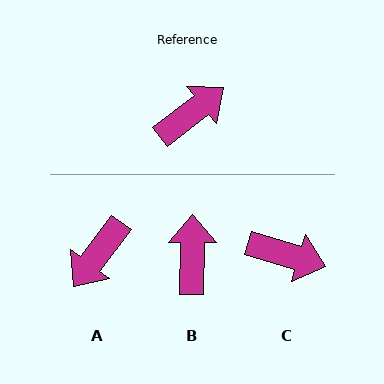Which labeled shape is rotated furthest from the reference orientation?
A, about 165 degrees away.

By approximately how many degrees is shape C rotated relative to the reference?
Approximately 55 degrees clockwise.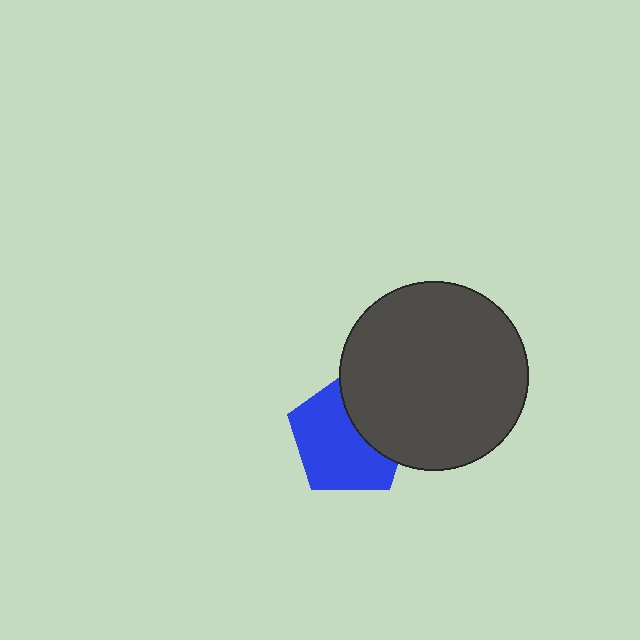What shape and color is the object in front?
The object in front is a dark gray circle.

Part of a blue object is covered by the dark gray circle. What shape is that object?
It is a pentagon.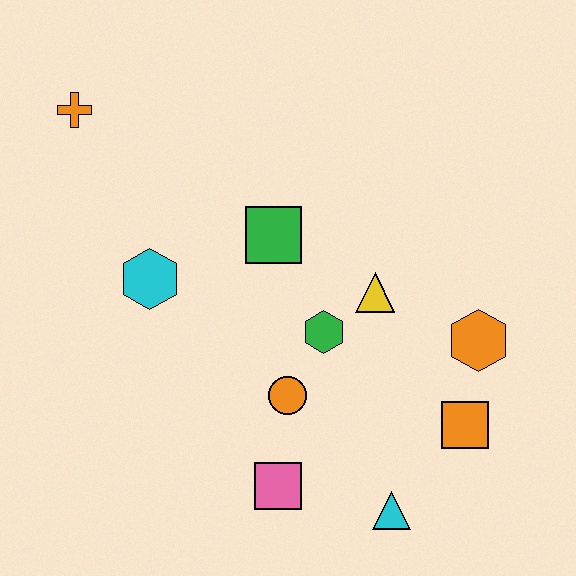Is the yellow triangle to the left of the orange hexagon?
Yes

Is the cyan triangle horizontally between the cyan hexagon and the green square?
No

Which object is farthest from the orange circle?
The orange cross is farthest from the orange circle.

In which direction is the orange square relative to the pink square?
The orange square is to the right of the pink square.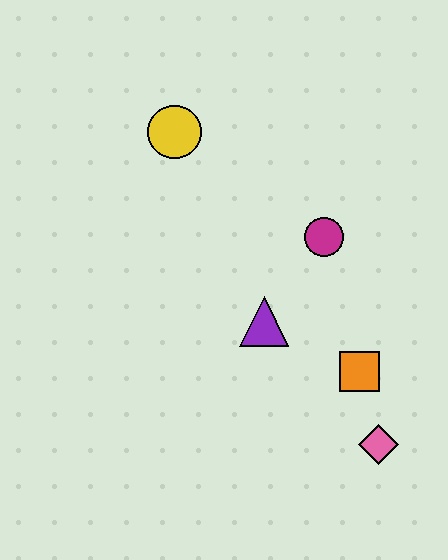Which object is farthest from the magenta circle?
The pink diamond is farthest from the magenta circle.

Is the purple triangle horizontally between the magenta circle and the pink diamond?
No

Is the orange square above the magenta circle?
No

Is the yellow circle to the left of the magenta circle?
Yes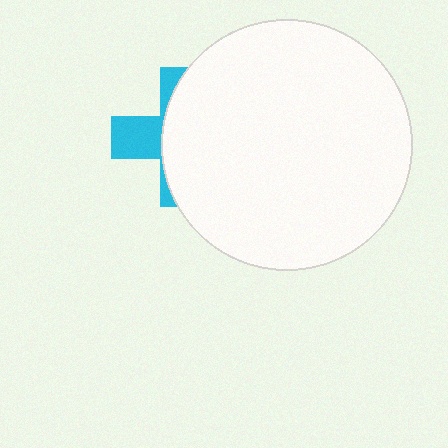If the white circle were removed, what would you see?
You would see the complete cyan cross.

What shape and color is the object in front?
The object in front is a white circle.